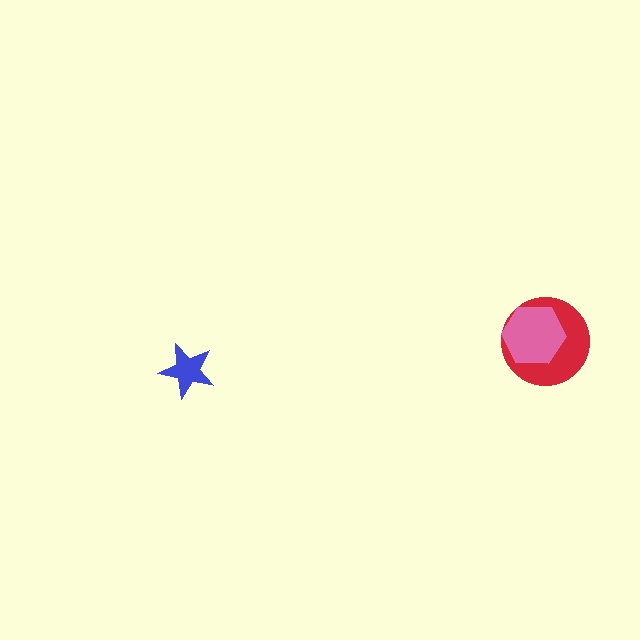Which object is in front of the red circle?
The pink hexagon is in front of the red circle.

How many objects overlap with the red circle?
1 object overlaps with the red circle.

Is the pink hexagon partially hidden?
No, no other shape covers it.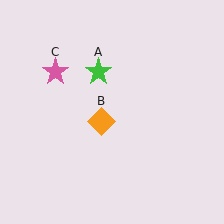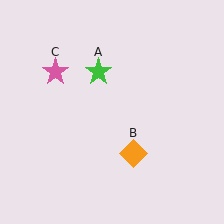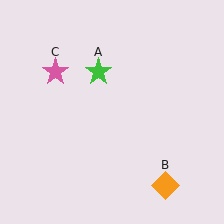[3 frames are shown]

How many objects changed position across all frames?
1 object changed position: orange diamond (object B).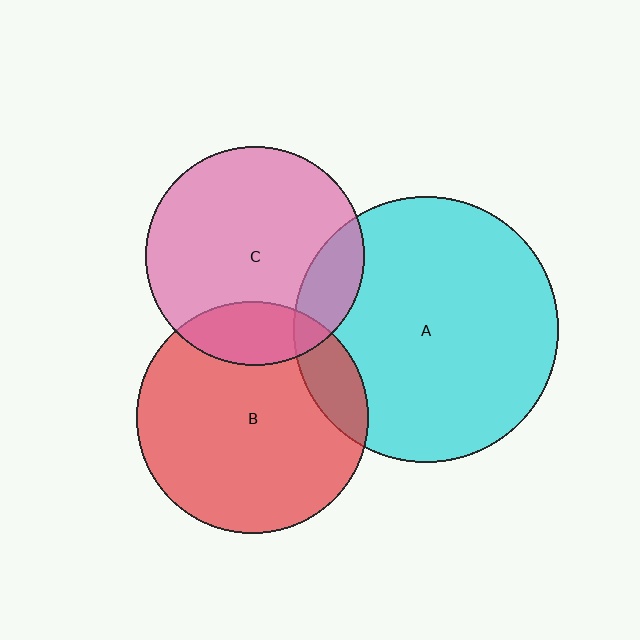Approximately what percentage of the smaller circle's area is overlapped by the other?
Approximately 15%.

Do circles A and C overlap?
Yes.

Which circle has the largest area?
Circle A (cyan).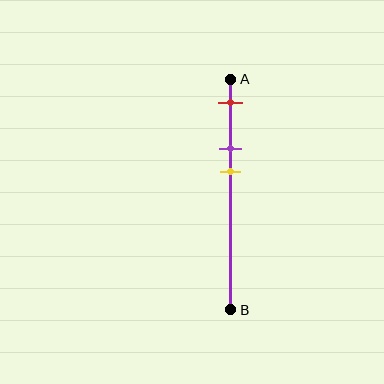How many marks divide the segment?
There are 3 marks dividing the segment.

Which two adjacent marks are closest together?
The purple and yellow marks are the closest adjacent pair.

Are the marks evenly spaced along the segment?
Yes, the marks are approximately evenly spaced.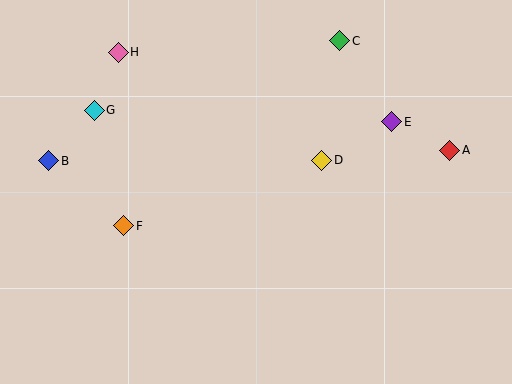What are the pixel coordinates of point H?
Point H is at (118, 52).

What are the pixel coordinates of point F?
Point F is at (124, 226).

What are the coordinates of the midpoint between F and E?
The midpoint between F and E is at (258, 174).